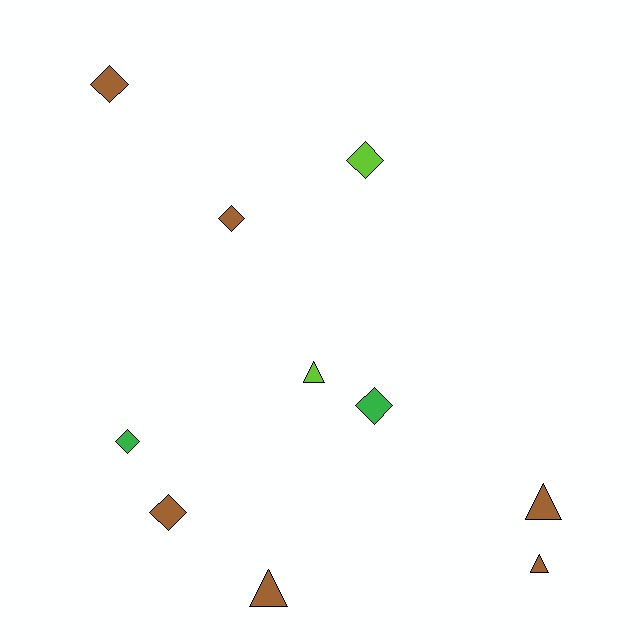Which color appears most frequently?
Brown, with 6 objects.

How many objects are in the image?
There are 10 objects.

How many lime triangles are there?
There is 1 lime triangle.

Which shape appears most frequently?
Diamond, with 6 objects.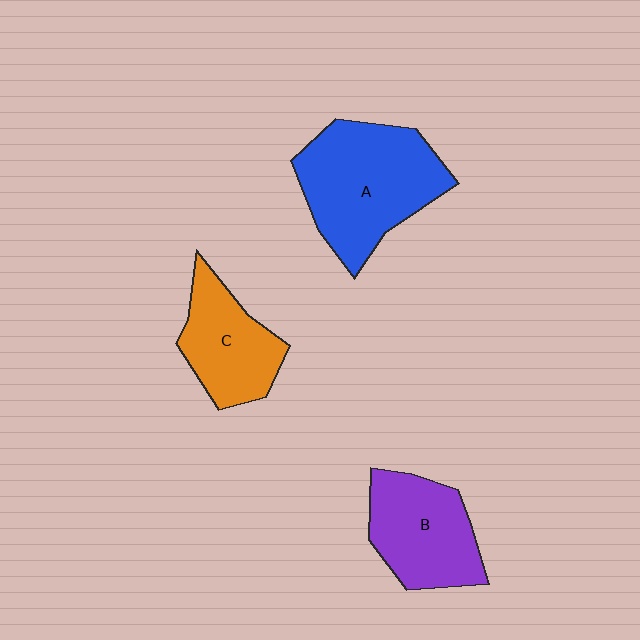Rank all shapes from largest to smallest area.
From largest to smallest: A (blue), B (purple), C (orange).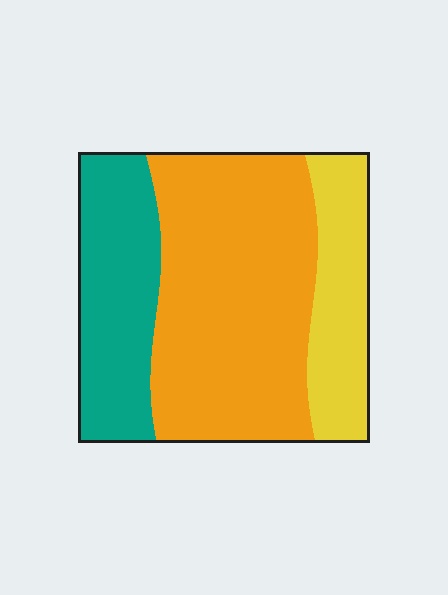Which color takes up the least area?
Yellow, at roughly 20%.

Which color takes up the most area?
Orange, at roughly 55%.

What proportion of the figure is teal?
Teal covers 26% of the figure.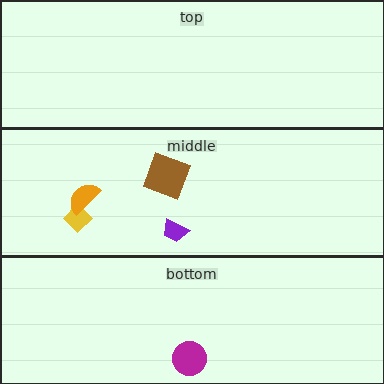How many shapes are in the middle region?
4.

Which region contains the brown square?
The middle region.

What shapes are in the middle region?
The brown square, the purple trapezoid, the yellow diamond, the orange semicircle.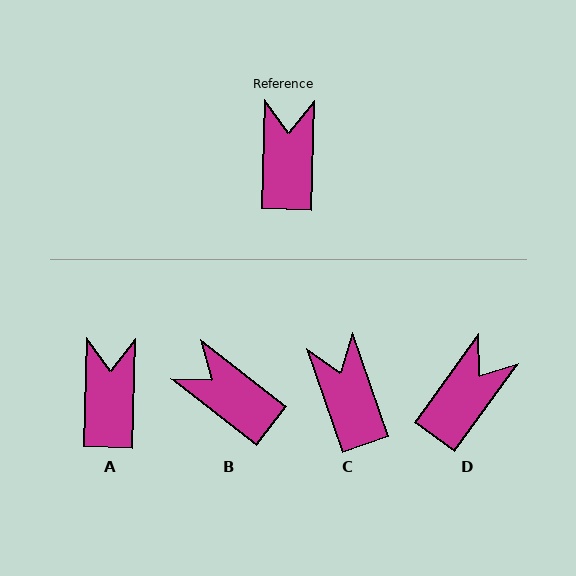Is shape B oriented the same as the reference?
No, it is off by about 54 degrees.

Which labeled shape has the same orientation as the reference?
A.